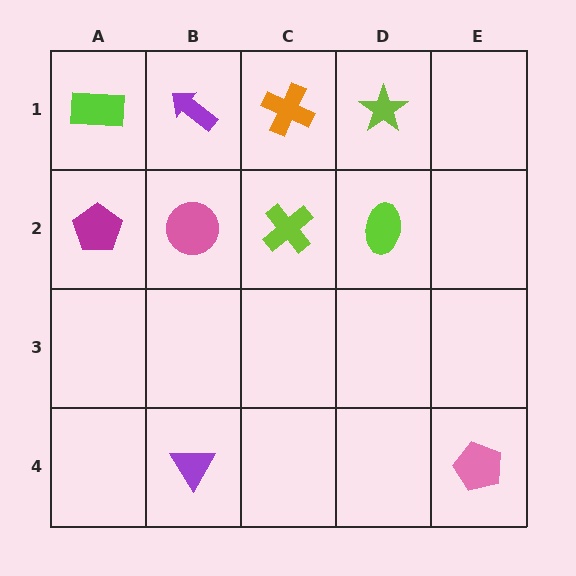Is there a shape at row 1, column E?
No, that cell is empty.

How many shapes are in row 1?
4 shapes.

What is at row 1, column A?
A lime rectangle.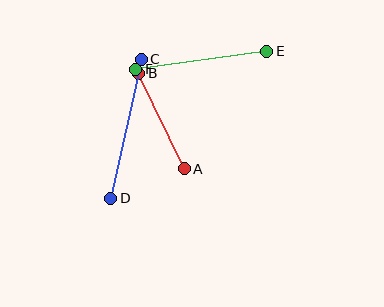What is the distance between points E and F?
The distance is approximately 132 pixels.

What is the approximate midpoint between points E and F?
The midpoint is at approximately (201, 60) pixels.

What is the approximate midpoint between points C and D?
The midpoint is at approximately (126, 129) pixels.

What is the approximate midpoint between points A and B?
The midpoint is at approximately (161, 121) pixels.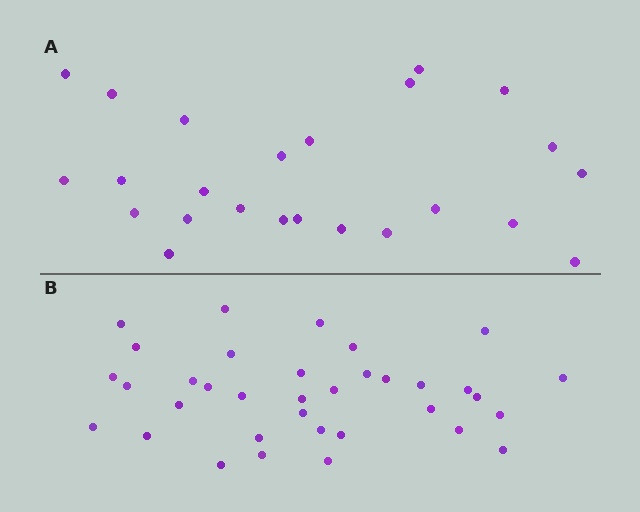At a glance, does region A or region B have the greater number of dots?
Region B (the bottom region) has more dots.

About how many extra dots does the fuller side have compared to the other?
Region B has roughly 12 or so more dots than region A.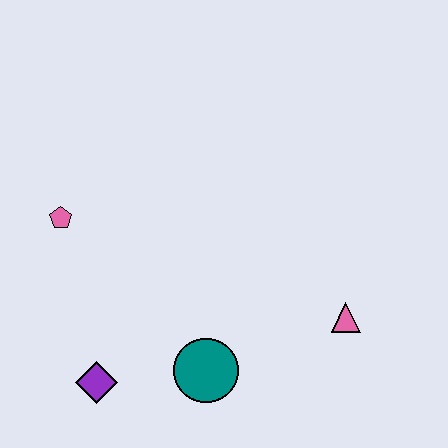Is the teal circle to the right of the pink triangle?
No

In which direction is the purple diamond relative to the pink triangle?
The purple diamond is to the left of the pink triangle.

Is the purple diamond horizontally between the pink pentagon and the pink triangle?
Yes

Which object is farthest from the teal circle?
The pink pentagon is farthest from the teal circle.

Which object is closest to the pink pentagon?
The purple diamond is closest to the pink pentagon.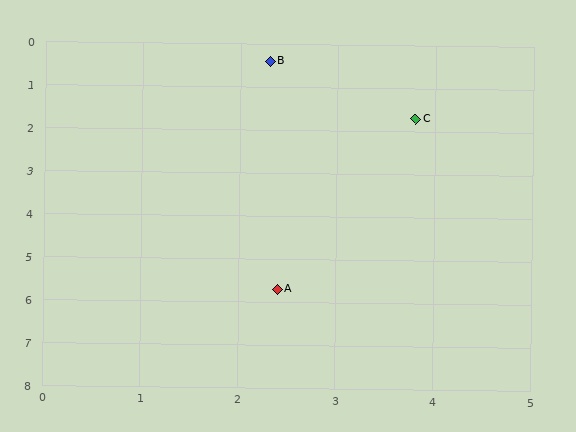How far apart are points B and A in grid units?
Points B and A are about 5.3 grid units apart.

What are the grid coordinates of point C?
Point C is at approximately (3.8, 1.7).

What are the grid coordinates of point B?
Point B is at approximately (2.3, 0.4).